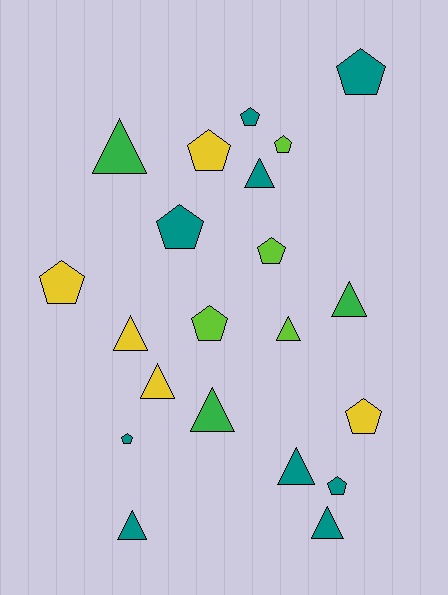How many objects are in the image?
There are 21 objects.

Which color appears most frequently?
Teal, with 9 objects.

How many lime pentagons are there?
There are 3 lime pentagons.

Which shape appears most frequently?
Pentagon, with 11 objects.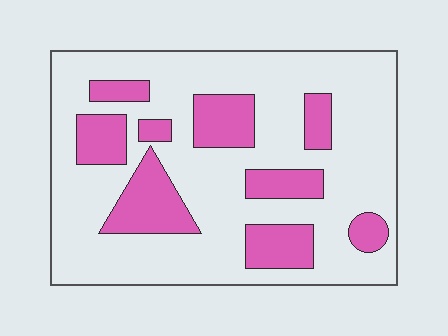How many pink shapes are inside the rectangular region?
9.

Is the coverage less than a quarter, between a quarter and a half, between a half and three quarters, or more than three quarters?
Between a quarter and a half.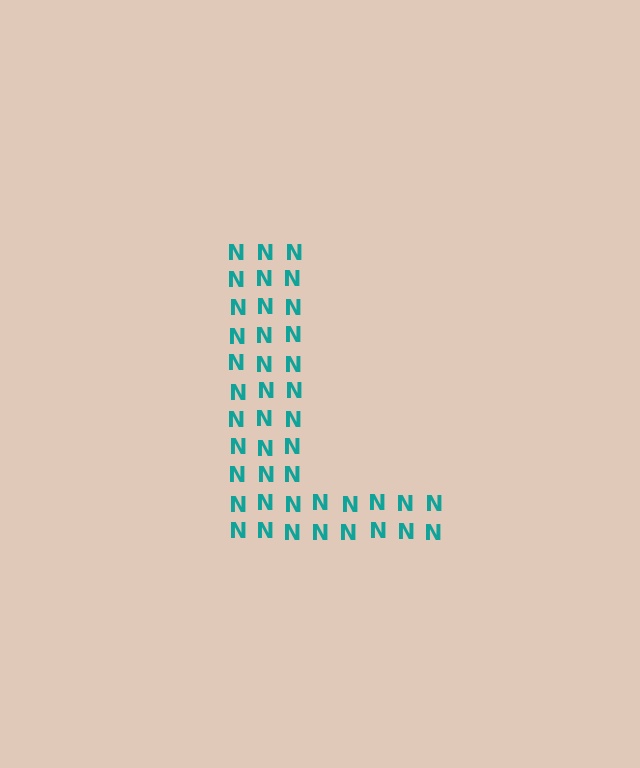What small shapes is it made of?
It is made of small letter N's.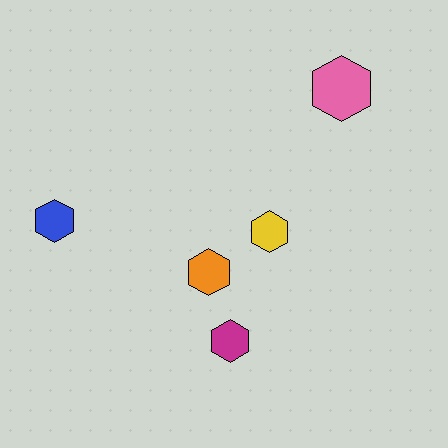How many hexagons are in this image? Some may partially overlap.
There are 5 hexagons.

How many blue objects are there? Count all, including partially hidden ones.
There is 1 blue object.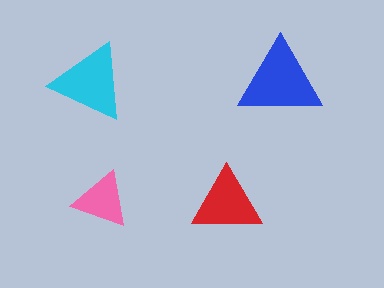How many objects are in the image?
There are 4 objects in the image.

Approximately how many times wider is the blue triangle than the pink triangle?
About 1.5 times wider.